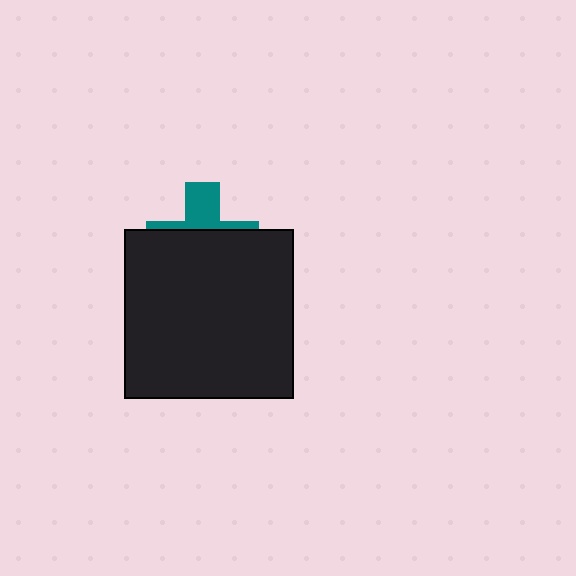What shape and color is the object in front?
The object in front is a black square.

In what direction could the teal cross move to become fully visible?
The teal cross could move up. That would shift it out from behind the black square entirely.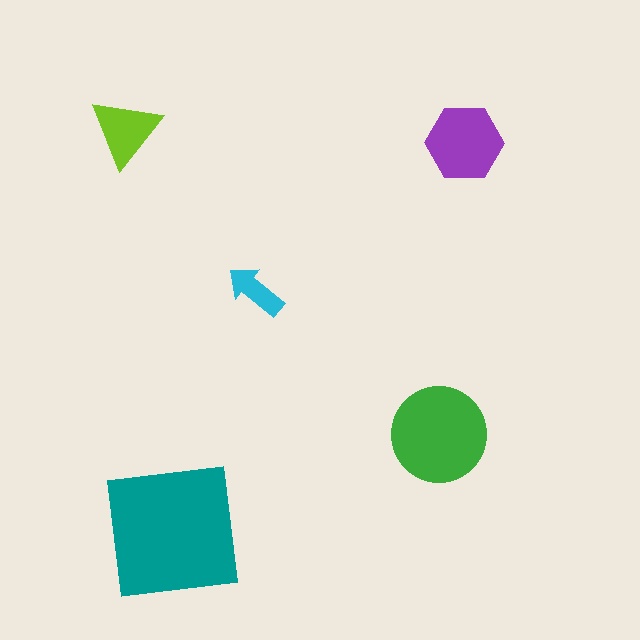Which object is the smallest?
The cyan arrow.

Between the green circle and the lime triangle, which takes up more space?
The green circle.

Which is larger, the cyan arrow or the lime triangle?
The lime triangle.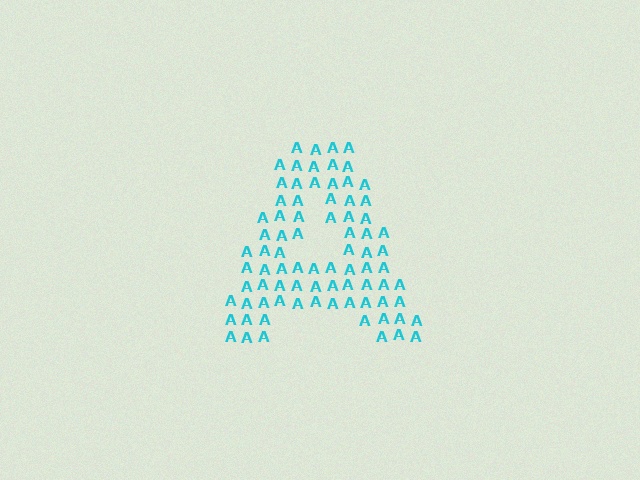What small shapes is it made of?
It is made of small letter A's.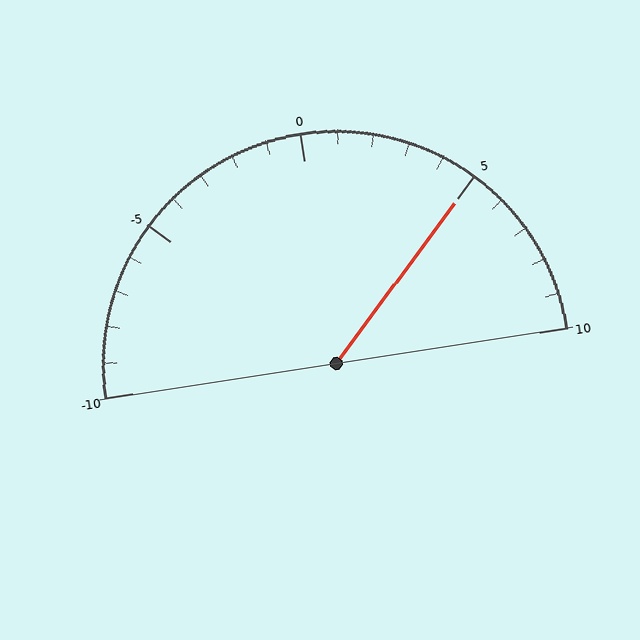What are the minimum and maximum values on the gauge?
The gauge ranges from -10 to 10.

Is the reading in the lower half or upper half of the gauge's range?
The reading is in the upper half of the range (-10 to 10).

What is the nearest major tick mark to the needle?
The nearest major tick mark is 5.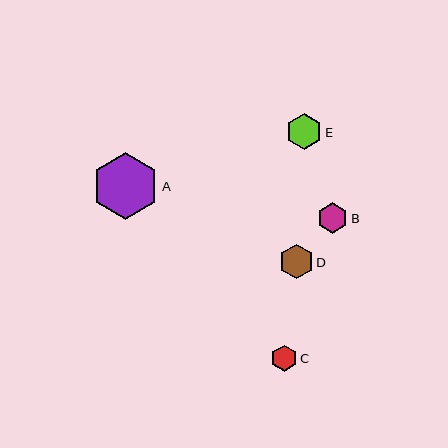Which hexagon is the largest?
Hexagon A is the largest with a size of approximately 67 pixels.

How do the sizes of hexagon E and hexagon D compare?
Hexagon E and hexagon D are approximately the same size.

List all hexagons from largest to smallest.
From largest to smallest: A, E, D, B, C.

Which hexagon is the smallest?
Hexagon C is the smallest with a size of approximately 26 pixels.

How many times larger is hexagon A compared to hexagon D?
Hexagon A is approximately 2.0 times the size of hexagon D.